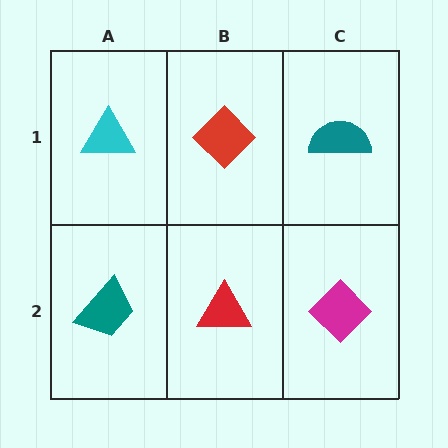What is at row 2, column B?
A red triangle.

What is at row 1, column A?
A cyan triangle.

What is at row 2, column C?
A magenta diamond.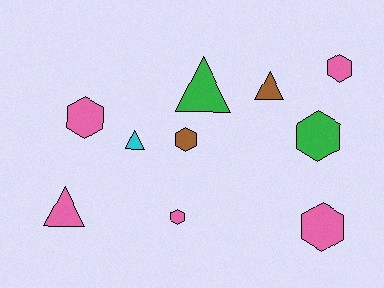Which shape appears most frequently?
Hexagon, with 6 objects.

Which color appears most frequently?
Pink, with 5 objects.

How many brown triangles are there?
There is 1 brown triangle.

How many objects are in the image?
There are 10 objects.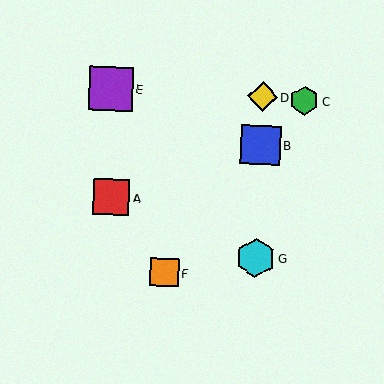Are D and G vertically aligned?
Yes, both are at x≈263.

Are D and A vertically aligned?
No, D is at x≈263 and A is at x≈111.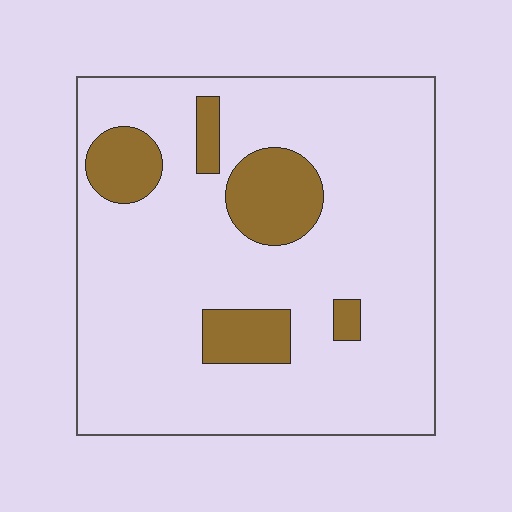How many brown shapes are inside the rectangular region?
5.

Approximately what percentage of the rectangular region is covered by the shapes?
Approximately 15%.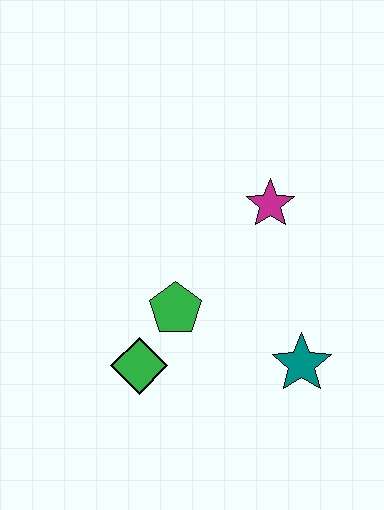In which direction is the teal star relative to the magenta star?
The teal star is below the magenta star.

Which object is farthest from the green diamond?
The magenta star is farthest from the green diamond.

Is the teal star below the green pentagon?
Yes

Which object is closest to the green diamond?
The green pentagon is closest to the green diamond.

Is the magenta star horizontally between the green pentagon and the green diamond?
No